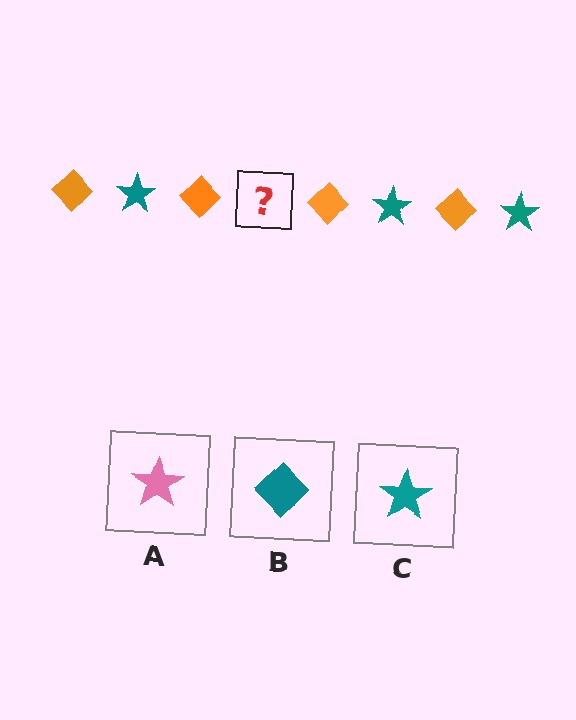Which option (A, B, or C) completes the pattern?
C.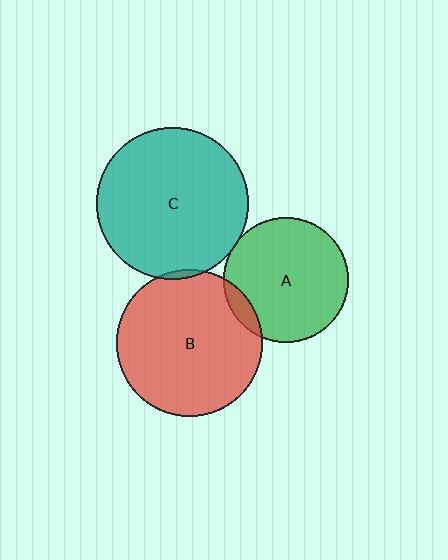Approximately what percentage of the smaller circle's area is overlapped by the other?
Approximately 5%.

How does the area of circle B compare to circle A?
Approximately 1.4 times.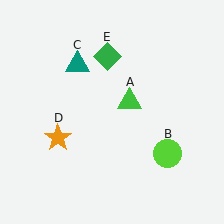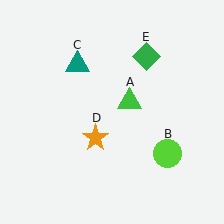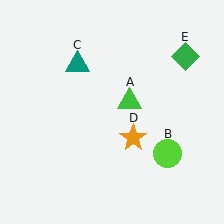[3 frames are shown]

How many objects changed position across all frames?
2 objects changed position: orange star (object D), green diamond (object E).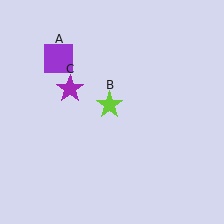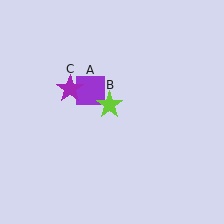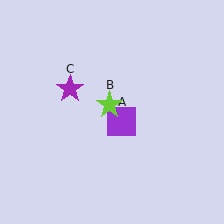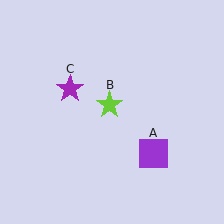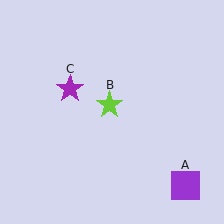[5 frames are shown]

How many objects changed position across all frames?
1 object changed position: purple square (object A).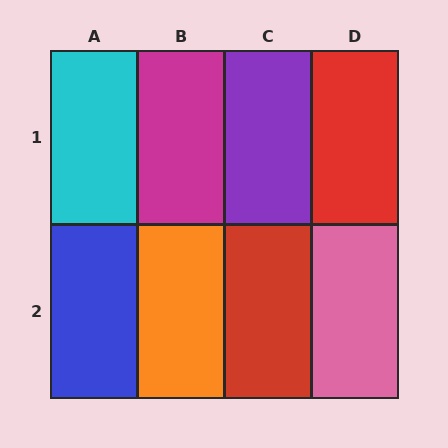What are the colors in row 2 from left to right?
Blue, orange, red, pink.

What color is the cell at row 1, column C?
Purple.